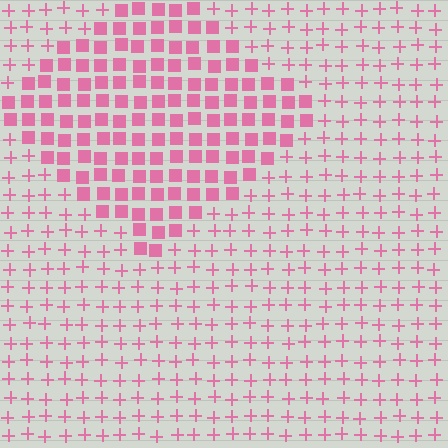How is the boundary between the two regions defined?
The boundary is defined by a change in element shape: squares inside vs. plus signs outside. All elements share the same color and spacing.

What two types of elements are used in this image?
The image uses squares inside the diamond region and plus signs outside it.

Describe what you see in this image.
The image is filled with small pink elements arranged in a uniform grid. A diamond-shaped region contains squares, while the surrounding area contains plus signs. The boundary is defined purely by the change in element shape.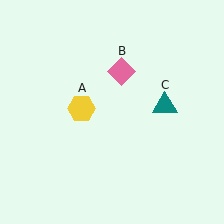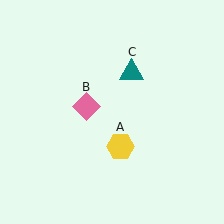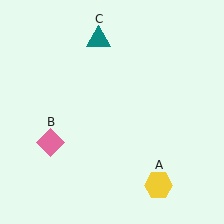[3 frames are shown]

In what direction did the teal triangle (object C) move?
The teal triangle (object C) moved up and to the left.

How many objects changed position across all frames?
3 objects changed position: yellow hexagon (object A), pink diamond (object B), teal triangle (object C).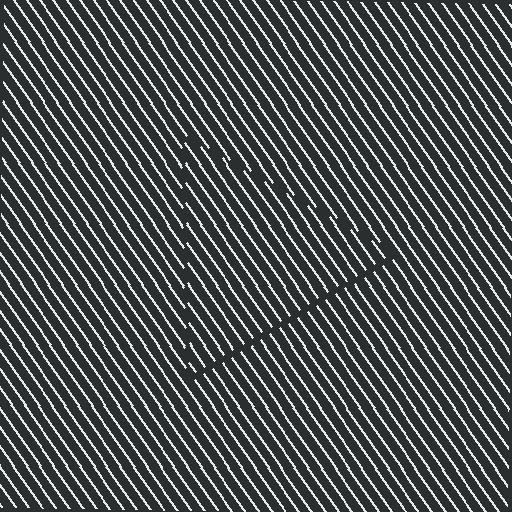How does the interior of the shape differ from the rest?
The interior of the shape contains the same grating, shifted by half a period — the contour is defined by the phase discontinuity where line-ends from the inner and outer gratings abut.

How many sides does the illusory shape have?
3 sides — the line-ends trace a triangle.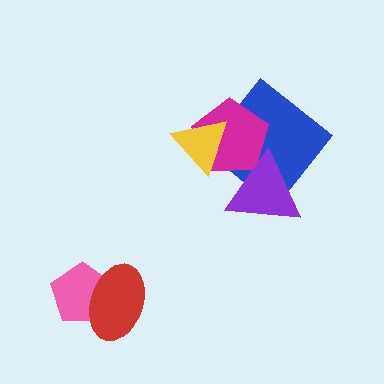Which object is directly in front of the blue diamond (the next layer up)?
The magenta pentagon is directly in front of the blue diamond.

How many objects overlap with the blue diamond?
3 objects overlap with the blue diamond.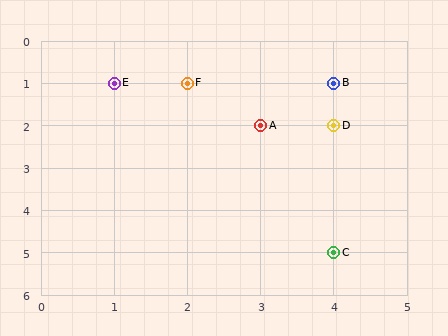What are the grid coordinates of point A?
Point A is at grid coordinates (3, 2).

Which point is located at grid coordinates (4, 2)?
Point D is at (4, 2).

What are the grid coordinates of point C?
Point C is at grid coordinates (4, 5).